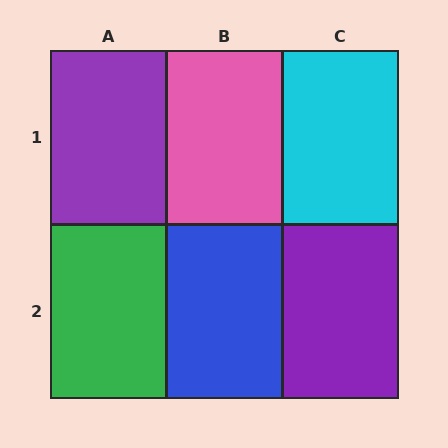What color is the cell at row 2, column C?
Purple.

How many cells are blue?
1 cell is blue.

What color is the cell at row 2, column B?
Blue.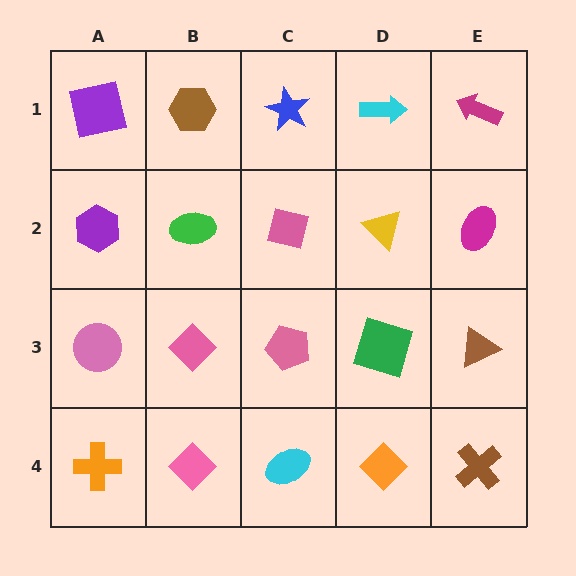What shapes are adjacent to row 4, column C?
A pink pentagon (row 3, column C), a pink diamond (row 4, column B), an orange diamond (row 4, column D).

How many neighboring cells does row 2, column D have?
4.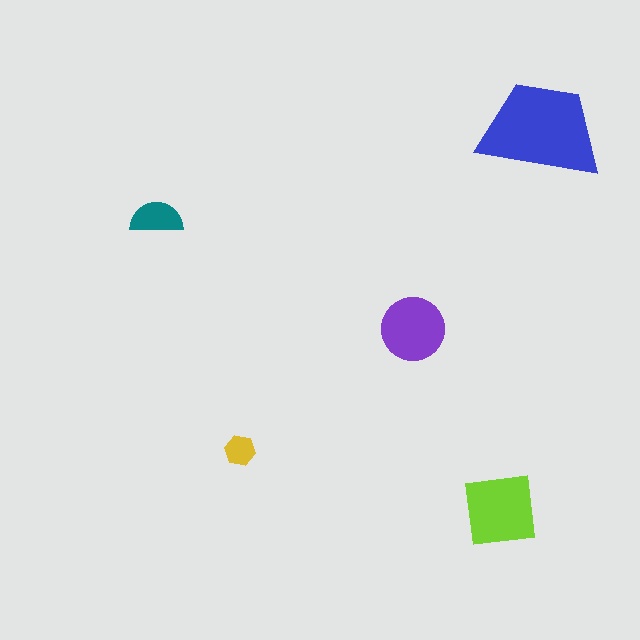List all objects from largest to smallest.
The blue trapezoid, the lime square, the purple circle, the teal semicircle, the yellow hexagon.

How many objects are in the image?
There are 5 objects in the image.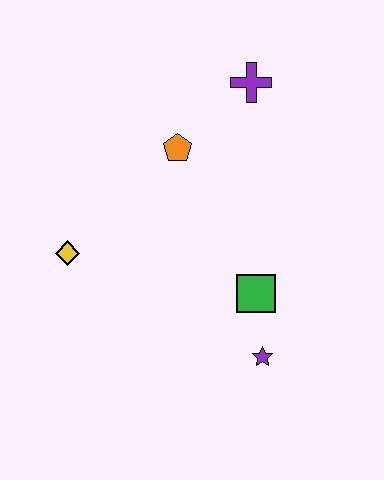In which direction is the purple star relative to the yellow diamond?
The purple star is to the right of the yellow diamond.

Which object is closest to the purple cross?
The orange pentagon is closest to the purple cross.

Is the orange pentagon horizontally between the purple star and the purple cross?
No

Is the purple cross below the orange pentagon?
No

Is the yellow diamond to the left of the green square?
Yes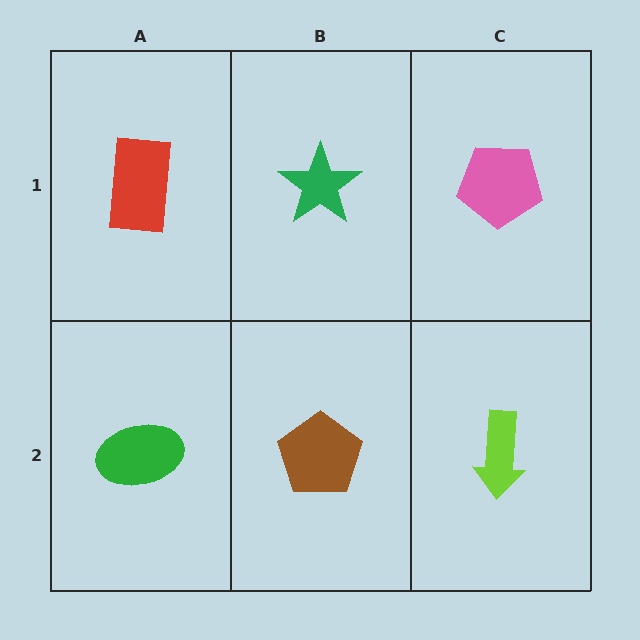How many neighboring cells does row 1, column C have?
2.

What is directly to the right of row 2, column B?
A lime arrow.